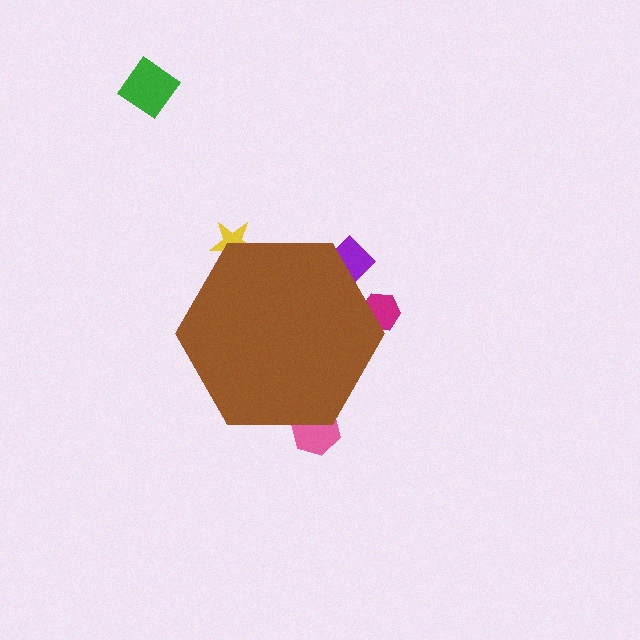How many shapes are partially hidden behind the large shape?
4 shapes are partially hidden.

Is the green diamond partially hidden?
No, the green diamond is fully visible.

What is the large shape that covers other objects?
A brown hexagon.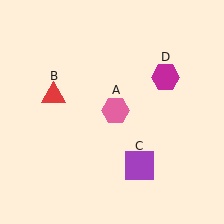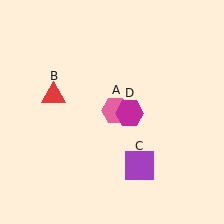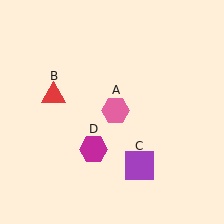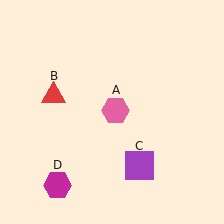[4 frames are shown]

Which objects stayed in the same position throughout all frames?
Pink hexagon (object A) and red triangle (object B) and purple square (object C) remained stationary.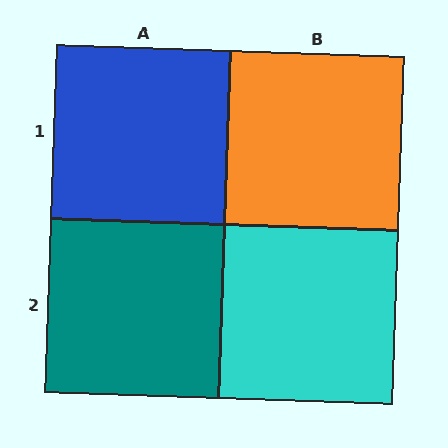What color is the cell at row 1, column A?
Blue.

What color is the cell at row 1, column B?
Orange.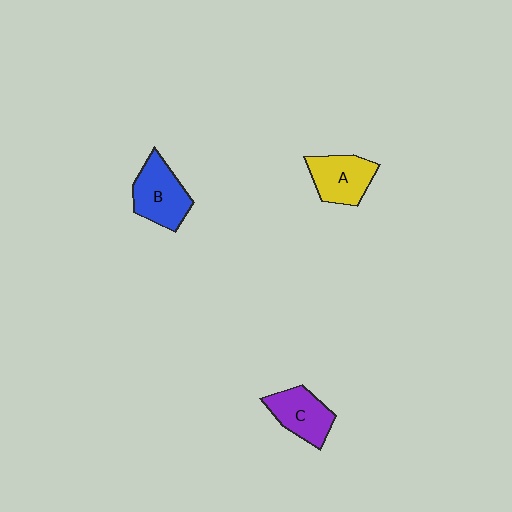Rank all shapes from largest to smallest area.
From largest to smallest: B (blue), A (yellow), C (purple).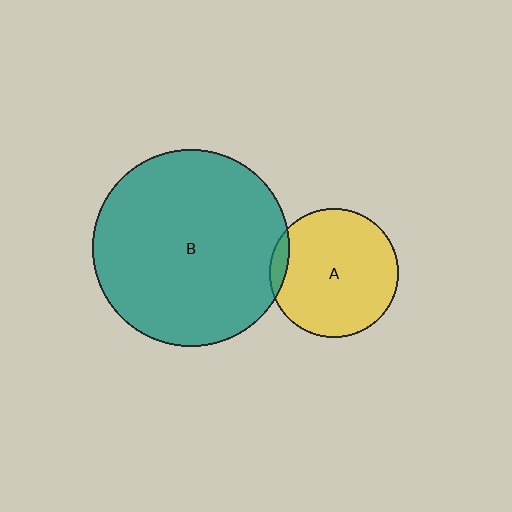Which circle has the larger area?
Circle B (teal).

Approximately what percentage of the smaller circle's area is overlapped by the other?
Approximately 5%.